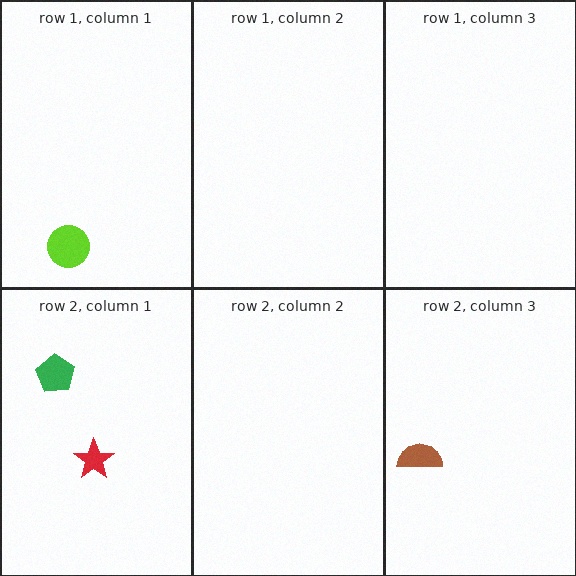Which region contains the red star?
The row 2, column 1 region.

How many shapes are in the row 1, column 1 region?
1.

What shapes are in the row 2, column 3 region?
The brown semicircle.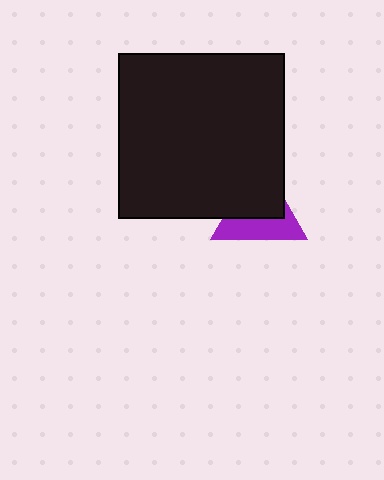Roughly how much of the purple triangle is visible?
A small part of it is visible (roughly 44%).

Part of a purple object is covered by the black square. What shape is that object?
It is a triangle.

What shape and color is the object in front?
The object in front is a black square.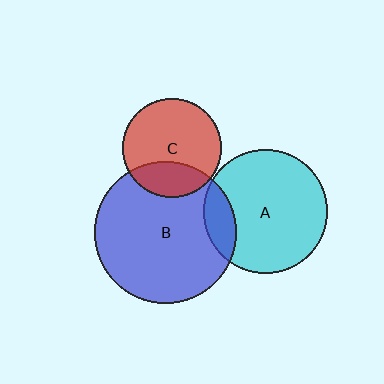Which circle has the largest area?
Circle B (blue).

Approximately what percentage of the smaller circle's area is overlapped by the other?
Approximately 15%.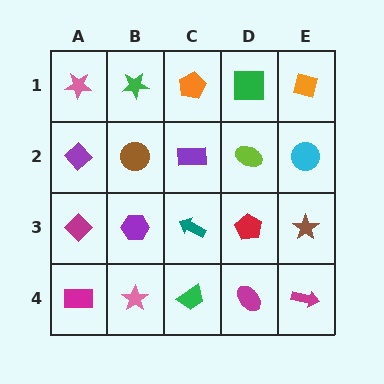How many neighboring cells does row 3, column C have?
4.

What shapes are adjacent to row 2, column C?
An orange pentagon (row 1, column C), a teal arrow (row 3, column C), a brown circle (row 2, column B), a lime ellipse (row 2, column D).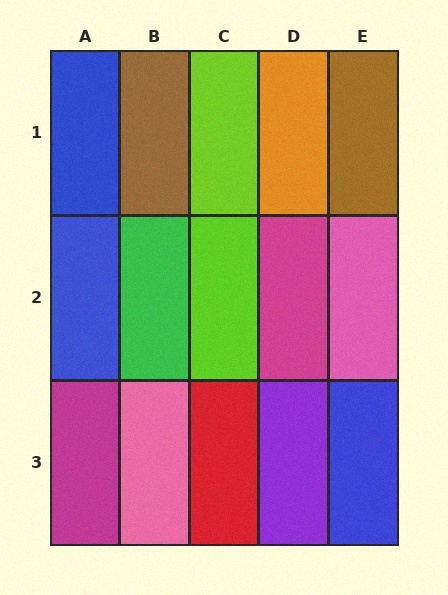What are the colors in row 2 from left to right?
Blue, green, lime, magenta, pink.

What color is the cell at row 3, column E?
Blue.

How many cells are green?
1 cell is green.